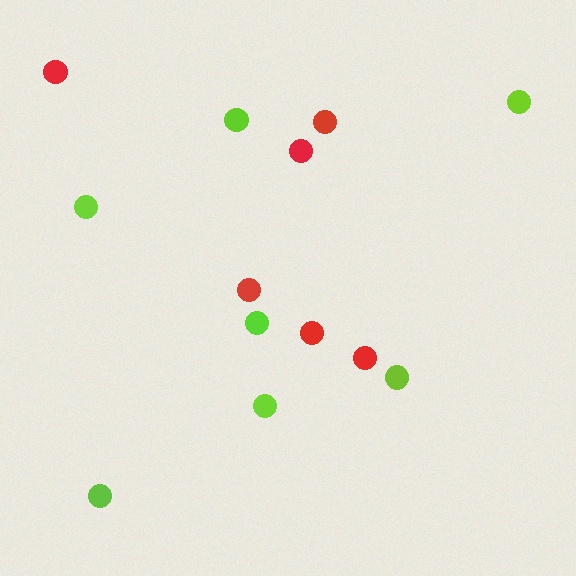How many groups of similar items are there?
There are 2 groups: one group of lime circles (7) and one group of red circles (6).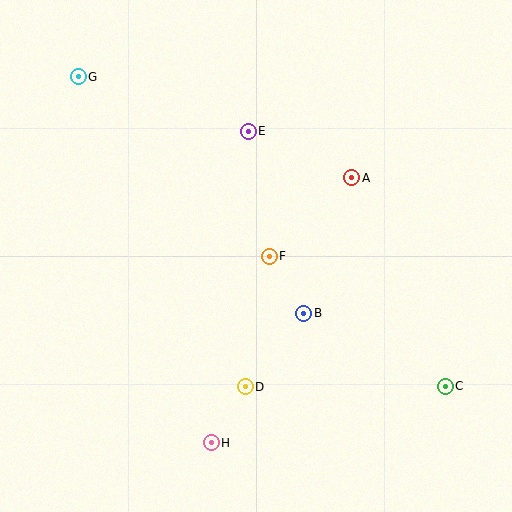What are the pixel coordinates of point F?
Point F is at (269, 256).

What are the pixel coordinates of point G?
Point G is at (78, 77).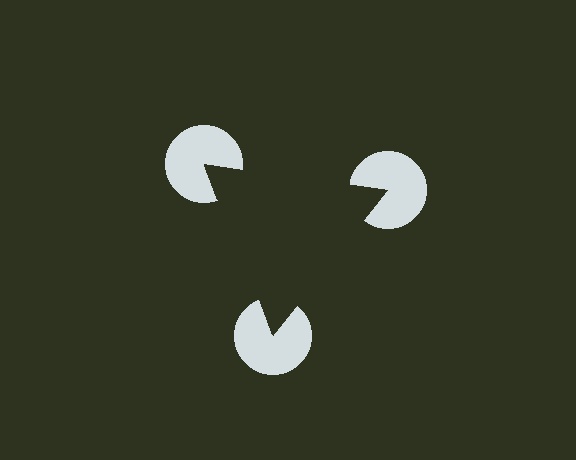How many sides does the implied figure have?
3 sides.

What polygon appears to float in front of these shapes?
An illusory triangle — its edges are inferred from the aligned wedge cuts in the pac-man discs, not physically drawn.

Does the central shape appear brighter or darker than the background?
It typically appears slightly darker than the background, even though no actual brightness change is drawn.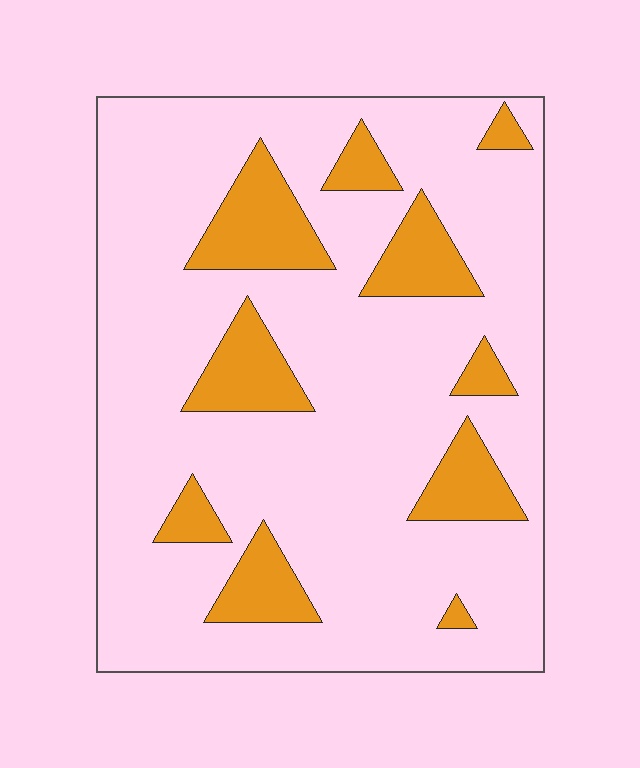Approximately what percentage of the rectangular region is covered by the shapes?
Approximately 20%.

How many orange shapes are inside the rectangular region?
10.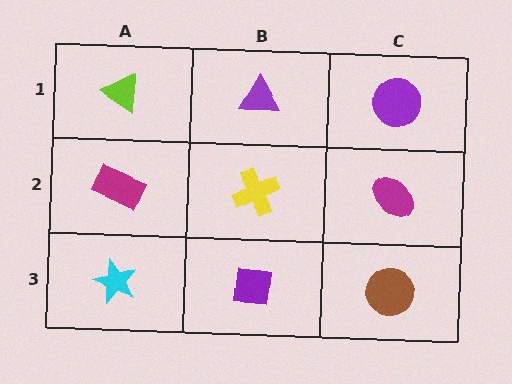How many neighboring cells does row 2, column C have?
3.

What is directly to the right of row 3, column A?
A purple square.